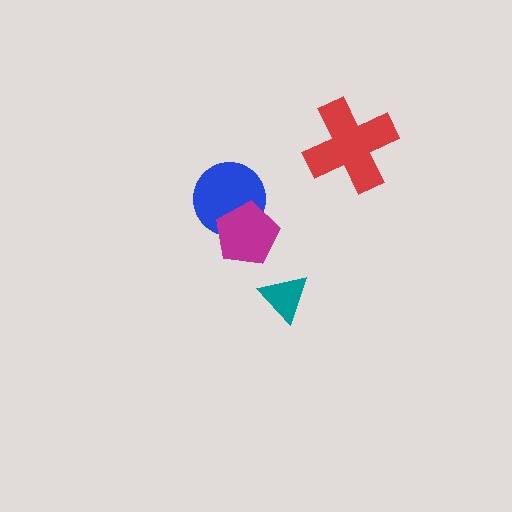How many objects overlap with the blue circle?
1 object overlaps with the blue circle.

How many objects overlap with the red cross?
0 objects overlap with the red cross.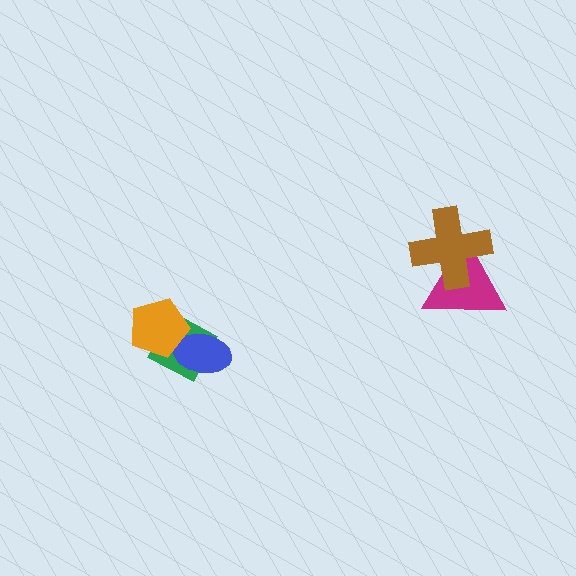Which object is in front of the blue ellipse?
The orange pentagon is in front of the blue ellipse.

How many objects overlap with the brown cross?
1 object overlaps with the brown cross.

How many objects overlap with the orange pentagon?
2 objects overlap with the orange pentagon.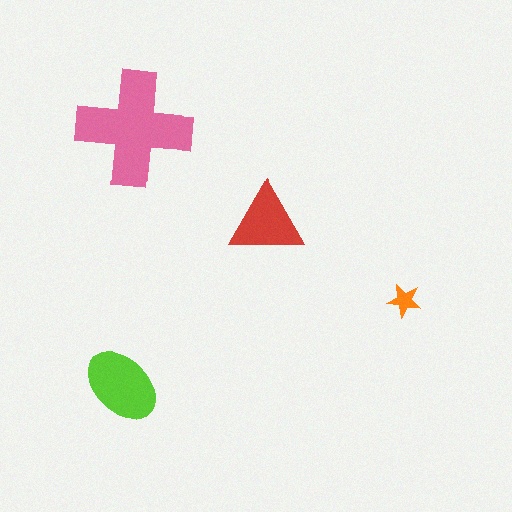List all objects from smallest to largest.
The orange star, the red triangle, the lime ellipse, the pink cross.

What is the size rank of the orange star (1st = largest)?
4th.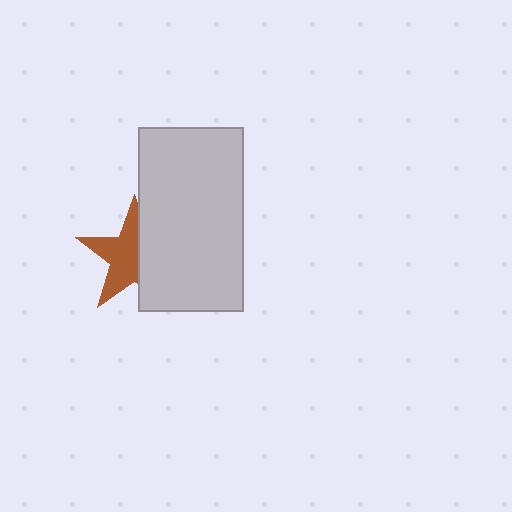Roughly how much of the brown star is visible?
About half of it is visible (roughly 55%).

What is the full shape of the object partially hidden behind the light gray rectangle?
The partially hidden object is a brown star.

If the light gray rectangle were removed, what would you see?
You would see the complete brown star.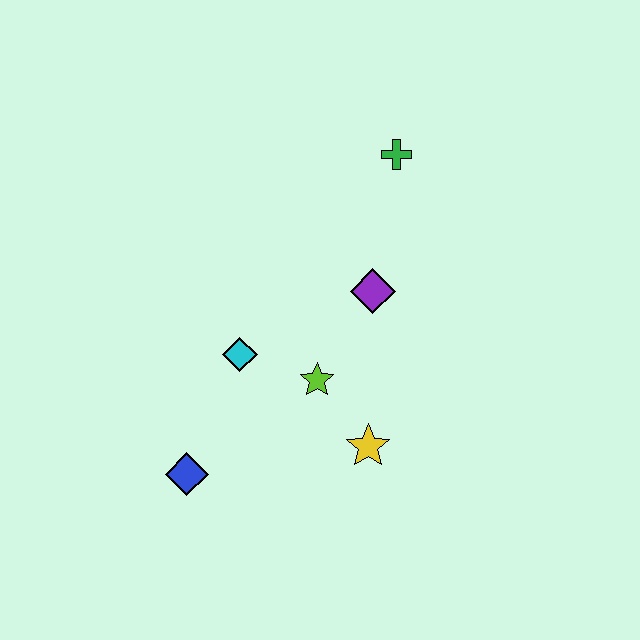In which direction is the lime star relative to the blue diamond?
The lime star is to the right of the blue diamond.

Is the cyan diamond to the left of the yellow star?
Yes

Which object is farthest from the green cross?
The blue diamond is farthest from the green cross.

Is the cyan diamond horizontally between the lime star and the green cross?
No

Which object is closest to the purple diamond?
The lime star is closest to the purple diamond.